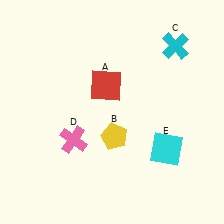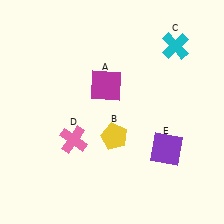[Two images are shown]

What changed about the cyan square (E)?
In Image 1, E is cyan. In Image 2, it changed to purple.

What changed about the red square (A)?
In Image 1, A is red. In Image 2, it changed to magenta.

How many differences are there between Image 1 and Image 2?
There are 2 differences between the two images.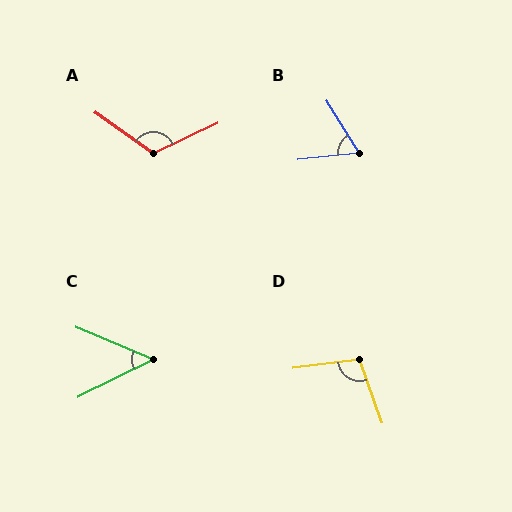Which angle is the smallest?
C, at approximately 49 degrees.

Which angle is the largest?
A, at approximately 119 degrees.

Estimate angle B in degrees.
Approximately 64 degrees.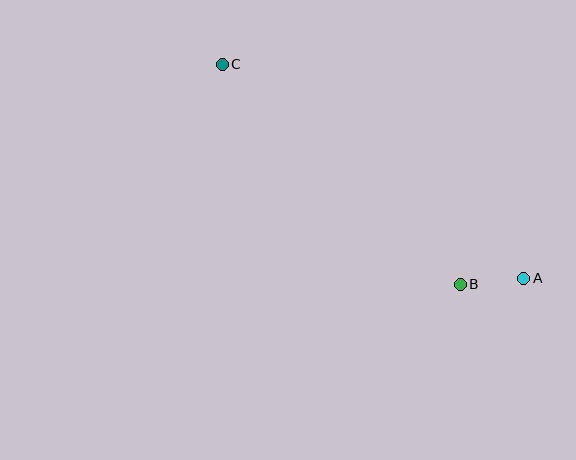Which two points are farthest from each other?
Points A and C are farthest from each other.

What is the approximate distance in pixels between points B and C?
The distance between B and C is approximately 324 pixels.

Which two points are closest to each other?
Points A and B are closest to each other.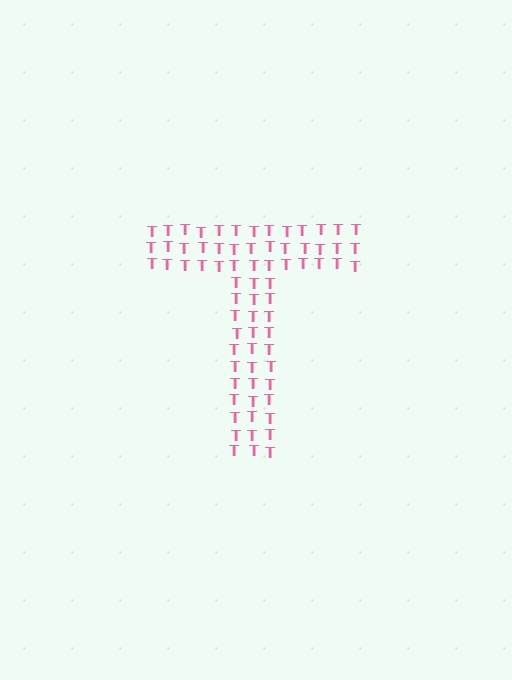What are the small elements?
The small elements are letter T's.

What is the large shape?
The large shape is the letter T.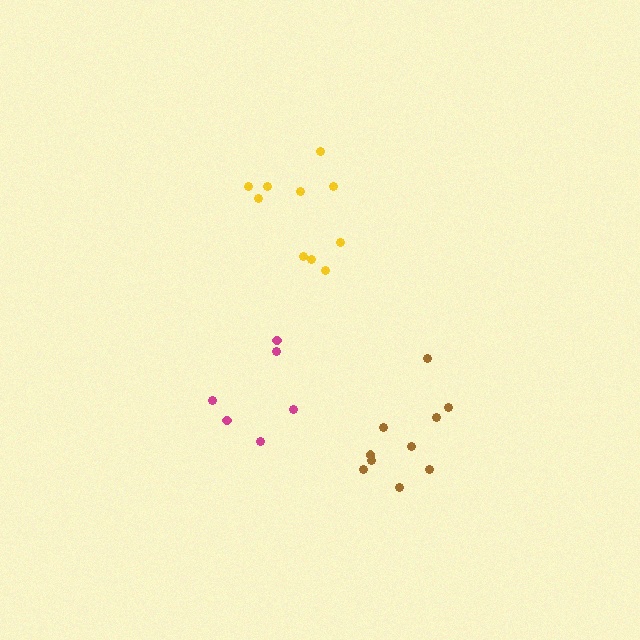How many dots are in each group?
Group 1: 6 dots, Group 2: 10 dots, Group 3: 10 dots (26 total).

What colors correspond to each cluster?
The clusters are colored: magenta, yellow, brown.